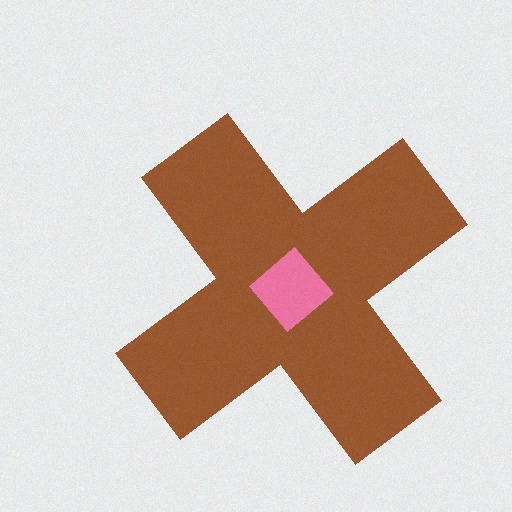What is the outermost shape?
The brown cross.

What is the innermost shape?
The pink diamond.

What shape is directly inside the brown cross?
The pink diamond.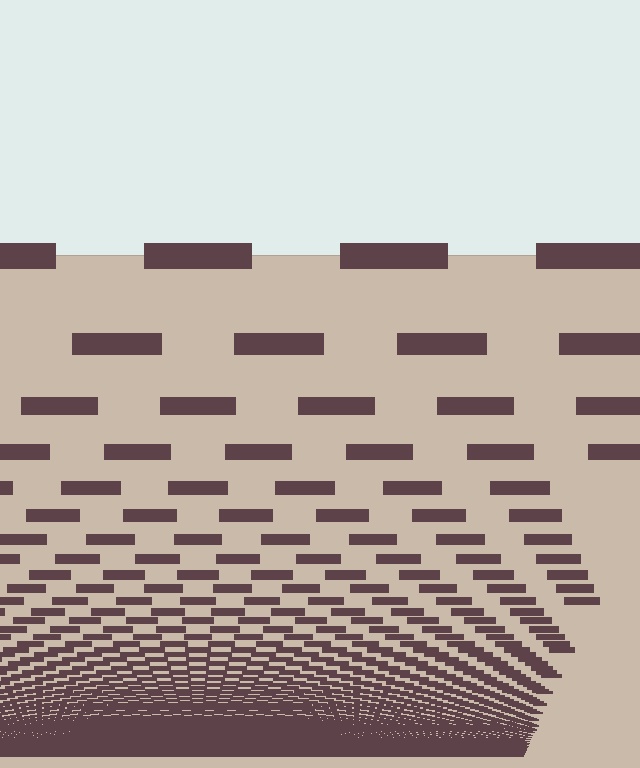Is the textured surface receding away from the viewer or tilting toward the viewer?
The surface appears to tilt toward the viewer. Texture elements get larger and sparser toward the top.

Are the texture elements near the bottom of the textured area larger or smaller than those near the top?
Smaller. The gradient is inverted — elements near the bottom are smaller and denser.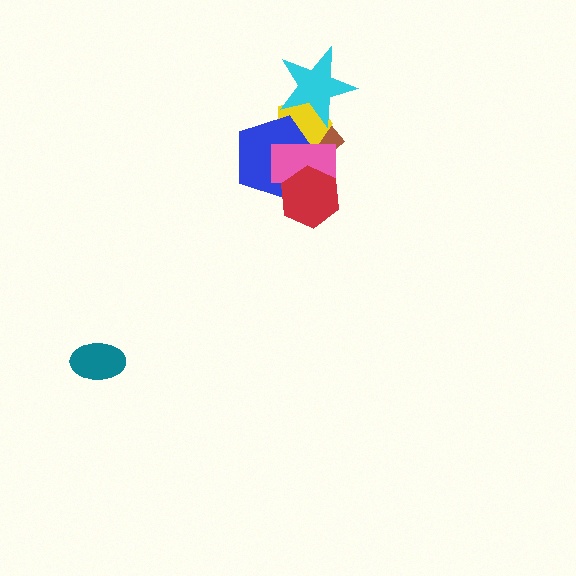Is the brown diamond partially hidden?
Yes, it is partially covered by another shape.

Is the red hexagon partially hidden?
No, no other shape covers it.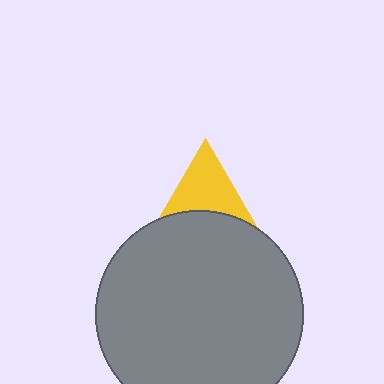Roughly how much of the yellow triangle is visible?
A small part of it is visible (roughly 45%).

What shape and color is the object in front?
The object in front is a gray circle.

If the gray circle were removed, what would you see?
You would see the complete yellow triangle.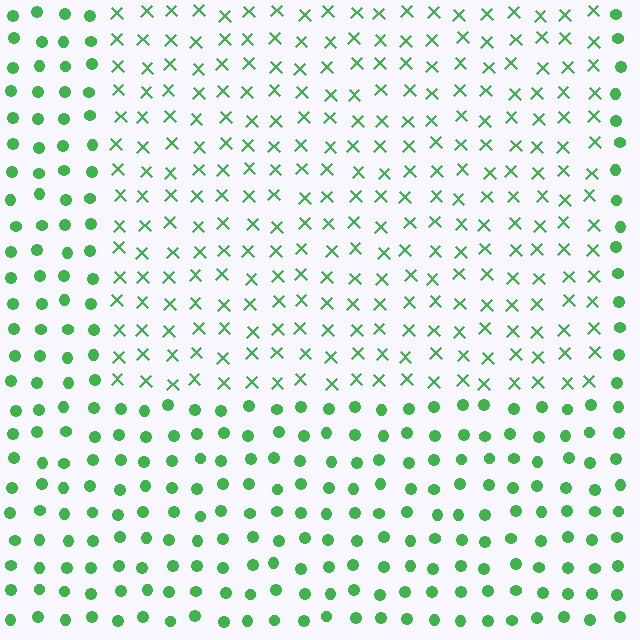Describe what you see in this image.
The image is filled with small green elements arranged in a uniform grid. A rectangle-shaped region contains X marks, while the surrounding area contains circles. The boundary is defined purely by the change in element shape.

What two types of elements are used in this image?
The image uses X marks inside the rectangle region and circles outside it.